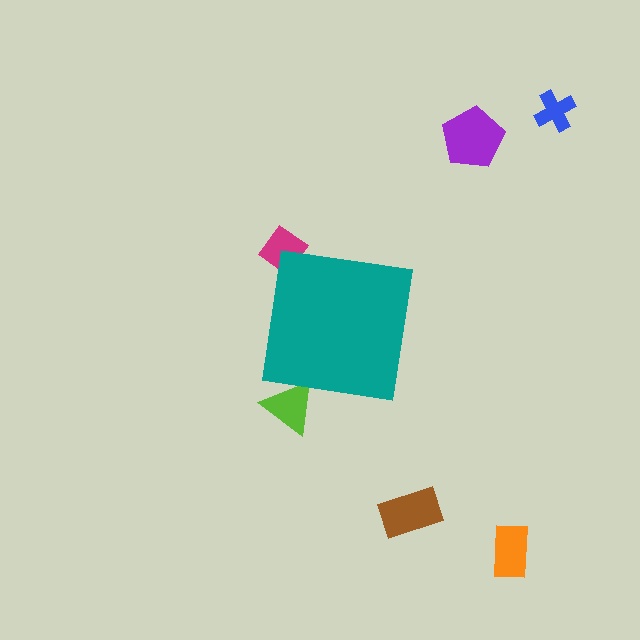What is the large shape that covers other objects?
A teal square.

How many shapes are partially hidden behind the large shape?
2 shapes are partially hidden.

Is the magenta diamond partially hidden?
Yes, the magenta diamond is partially hidden behind the teal square.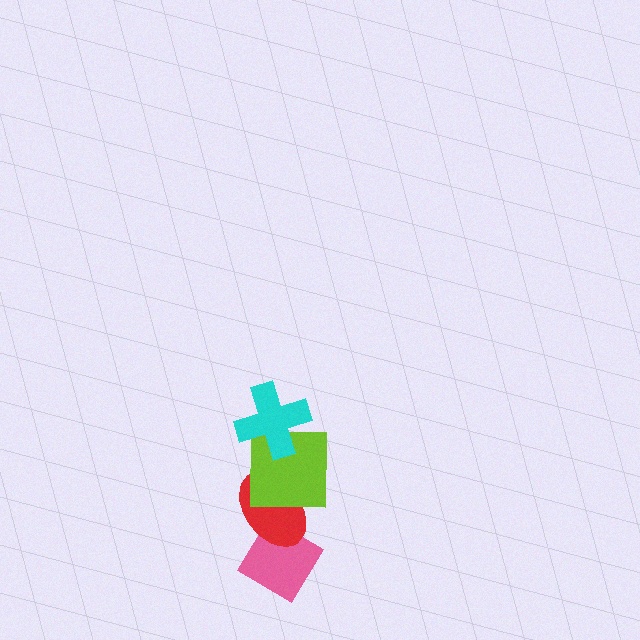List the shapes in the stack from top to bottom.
From top to bottom: the cyan cross, the lime square, the red ellipse, the pink diamond.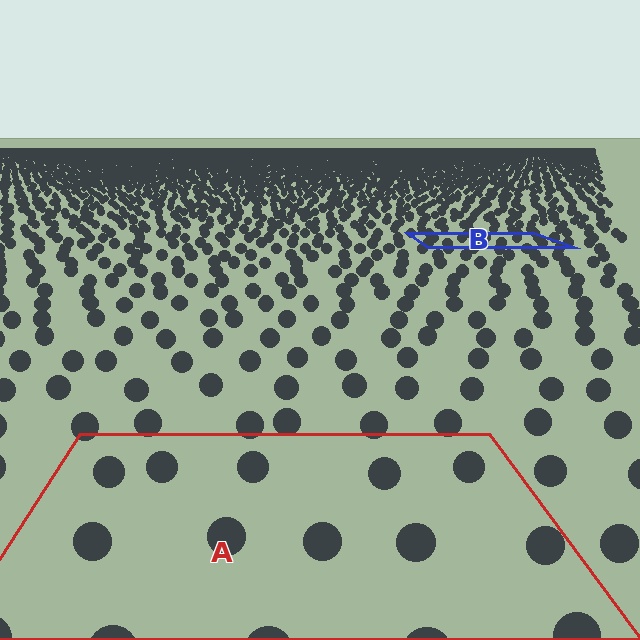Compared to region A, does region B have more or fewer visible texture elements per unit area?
Region B has more texture elements per unit area — they are packed more densely because it is farther away.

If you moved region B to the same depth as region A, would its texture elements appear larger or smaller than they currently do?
They would appear larger. At a closer depth, the same texture elements are projected at a bigger on-screen size.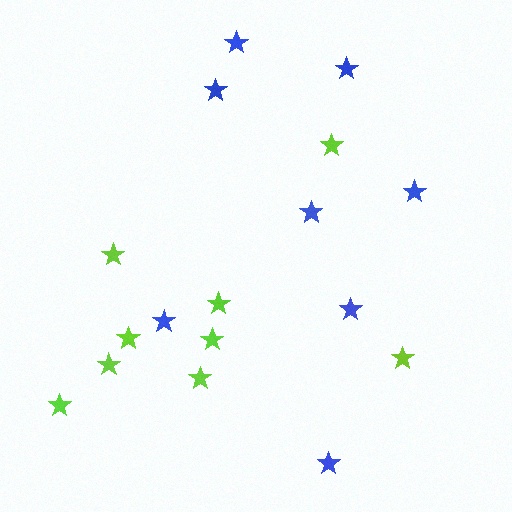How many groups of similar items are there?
There are 2 groups: one group of lime stars (9) and one group of blue stars (8).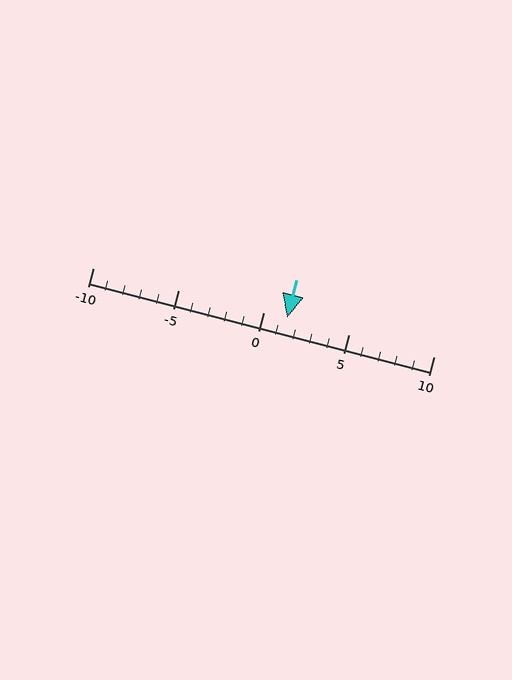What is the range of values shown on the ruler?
The ruler shows values from -10 to 10.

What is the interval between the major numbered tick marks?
The major tick marks are spaced 5 units apart.